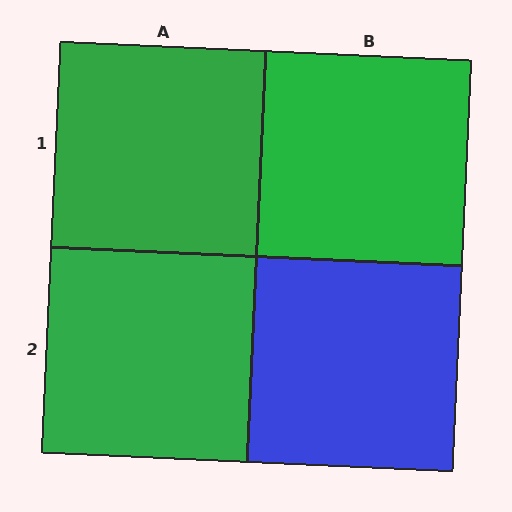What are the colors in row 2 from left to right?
Green, blue.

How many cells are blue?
1 cell is blue.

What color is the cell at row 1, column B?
Green.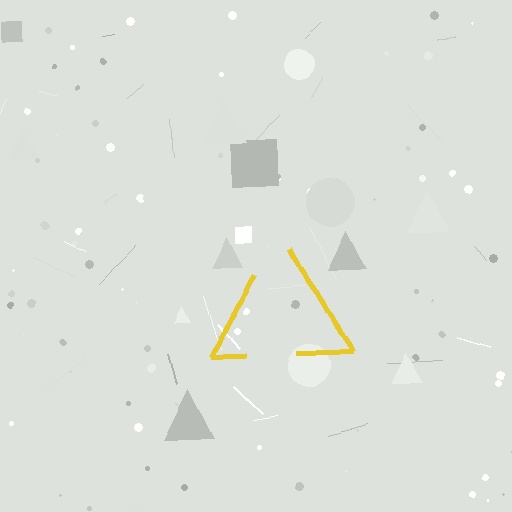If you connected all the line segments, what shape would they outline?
They would outline a triangle.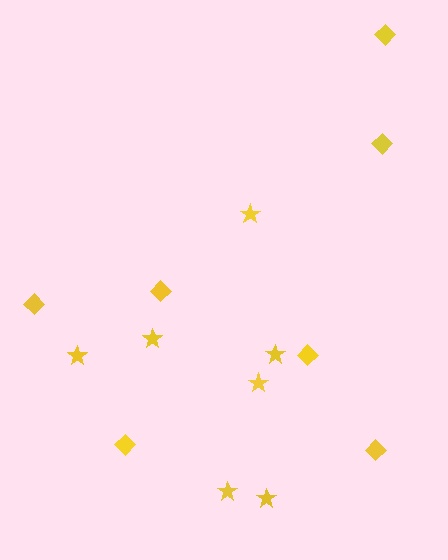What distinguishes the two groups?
There are 2 groups: one group of diamonds (7) and one group of stars (7).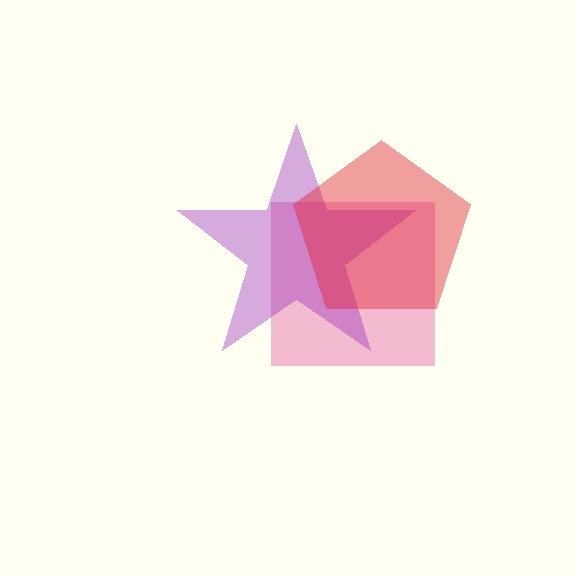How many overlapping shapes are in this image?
There are 3 overlapping shapes in the image.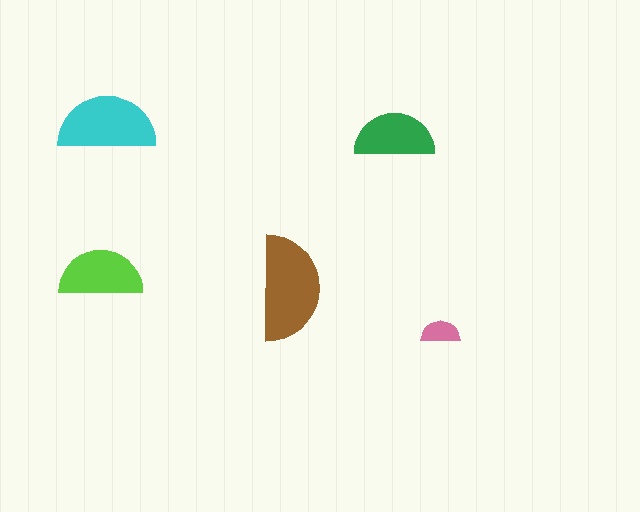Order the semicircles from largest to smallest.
the brown one, the cyan one, the lime one, the green one, the pink one.